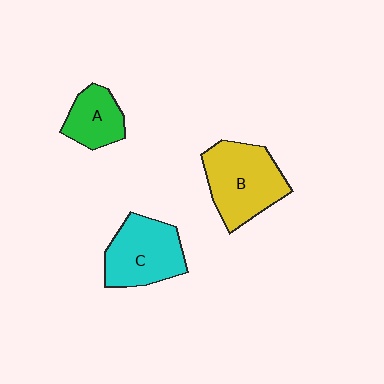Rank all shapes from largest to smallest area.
From largest to smallest: B (yellow), C (cyan), A (green).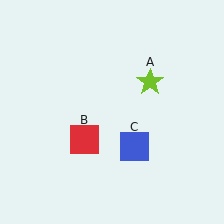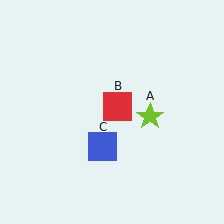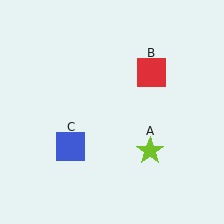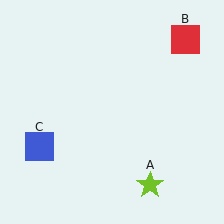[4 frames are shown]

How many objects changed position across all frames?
3 objects changed position: lime star (object A), red square (object B), blue square (object C).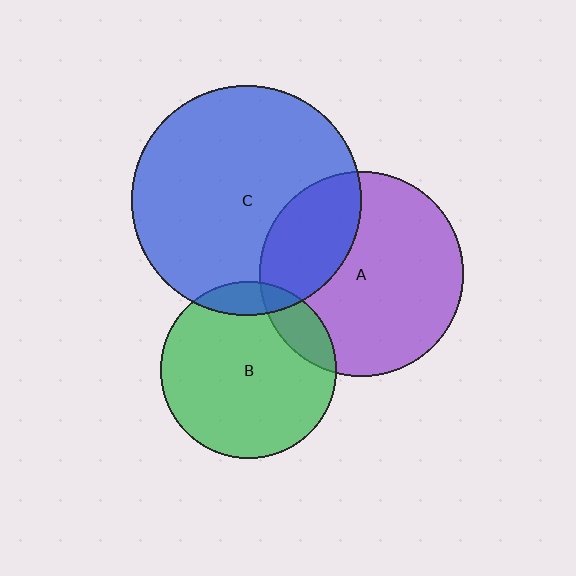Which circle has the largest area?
Circle C (blue).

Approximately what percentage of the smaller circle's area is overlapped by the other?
Approximately 10%.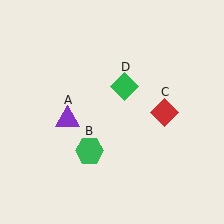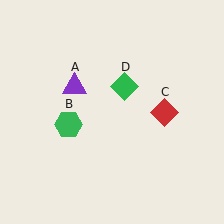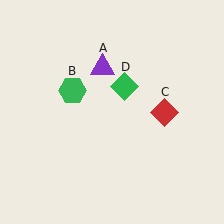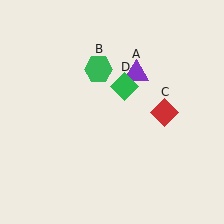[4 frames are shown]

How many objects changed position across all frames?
2 objects changed position: purple triangle (object A), green hexagon (object B).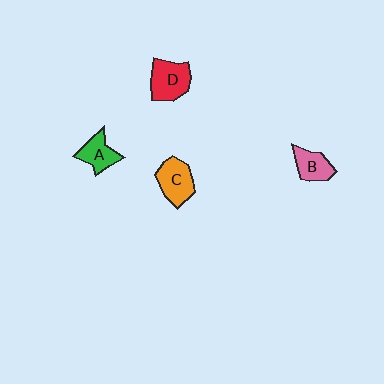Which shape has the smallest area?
Shape B (pink).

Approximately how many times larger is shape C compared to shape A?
Approximately 1.3 times.